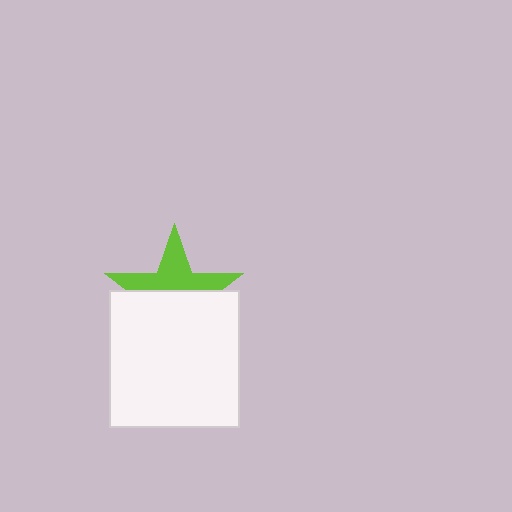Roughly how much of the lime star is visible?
A small part of it is visible (roughly 44%).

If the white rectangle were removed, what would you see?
You would see the complete lime star.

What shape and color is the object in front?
The object in front is a white rectangle.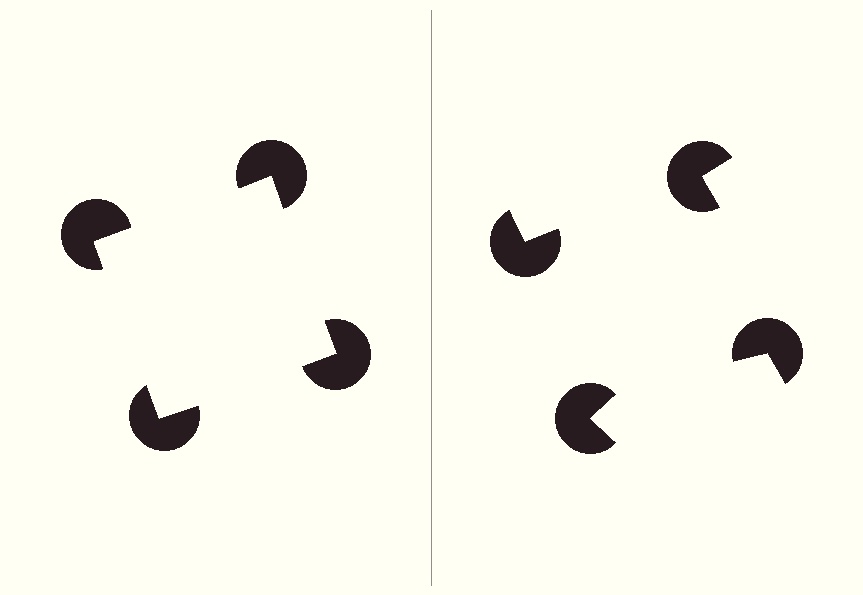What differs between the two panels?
The pac-man discs are positioned identically on both sides; only the wedge orientations differ. On the left they align to a square; on the right they are misaligned.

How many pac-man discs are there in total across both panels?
8 — 4 on each side.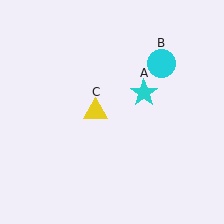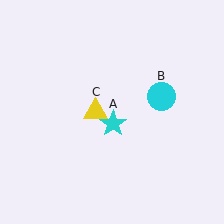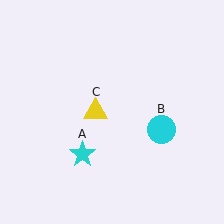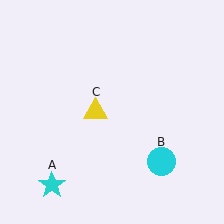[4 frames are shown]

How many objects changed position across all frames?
2 objects changed position: cyan star (object A), cyan circle (object B).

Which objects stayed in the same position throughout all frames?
Yellow triangle (object C) remained stationary.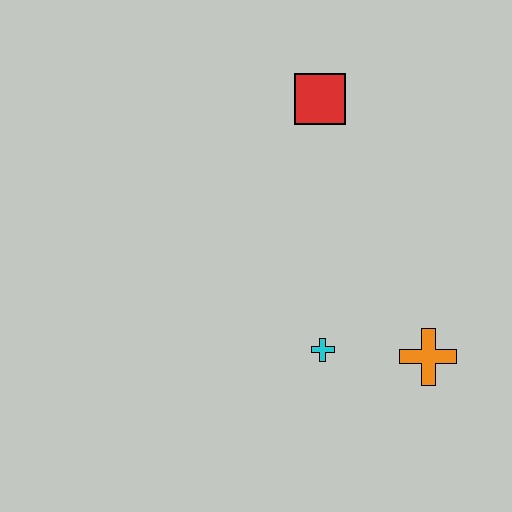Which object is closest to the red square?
The cyan cross is closest to the red square.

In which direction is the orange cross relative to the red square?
The orange cross is below the red square.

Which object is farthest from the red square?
The orange cross is farthest from the red square.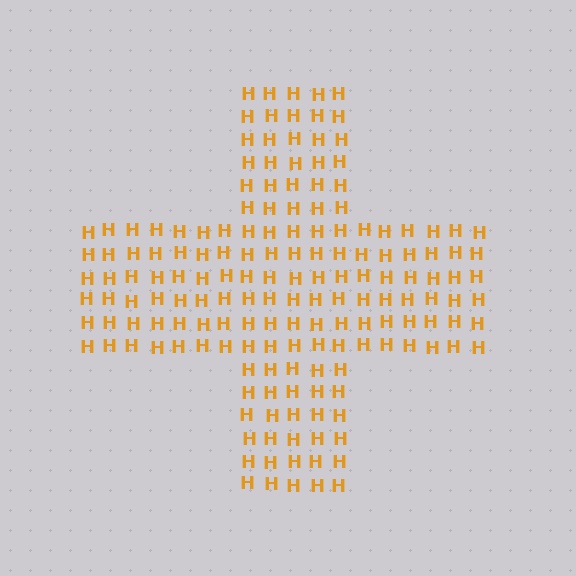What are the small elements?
The small elements are letter H's.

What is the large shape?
The large shape is a cross.